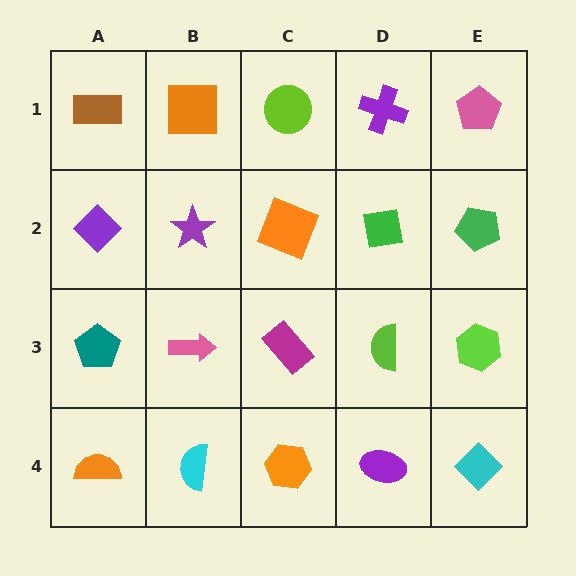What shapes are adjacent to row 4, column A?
A teal pentagon (row 3, column A), a cyan semicircle (row 4, column B).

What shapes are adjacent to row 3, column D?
A green square (row 2, column D), a purple ellipse (row 4, column D), a magenta rectangle (row 3, column C), a lime hexagon (row 3, column E).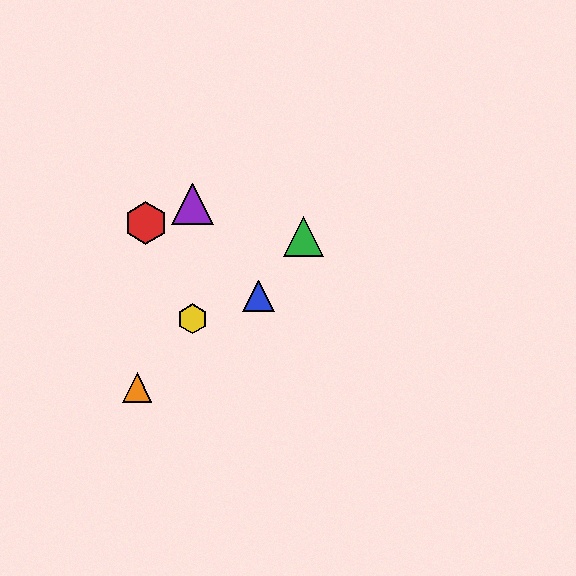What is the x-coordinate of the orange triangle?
The orange triangle is at x≈137.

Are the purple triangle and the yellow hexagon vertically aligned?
Yes, both are at x≈192.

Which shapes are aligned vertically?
The yellow hexagon, the purple triangle are aligned vertically.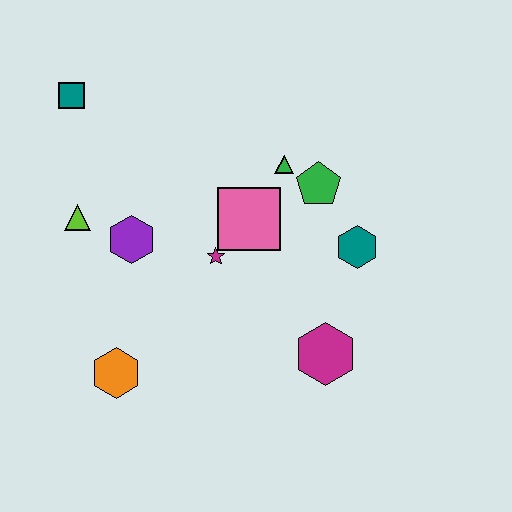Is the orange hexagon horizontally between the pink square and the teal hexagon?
No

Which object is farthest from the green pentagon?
The orange hexagon is farthest from the green pentagon.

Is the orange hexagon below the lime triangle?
Yes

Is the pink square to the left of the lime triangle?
No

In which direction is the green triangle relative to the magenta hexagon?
The green triangle is above the magenta hexagon.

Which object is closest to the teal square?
The lime triangle is closest to the teal square.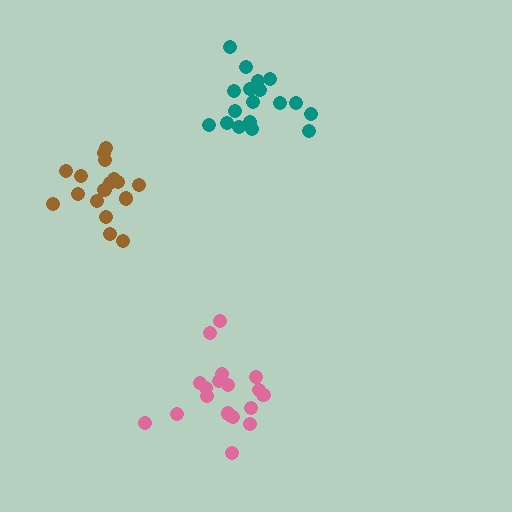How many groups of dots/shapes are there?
There are 3 groups.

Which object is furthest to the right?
The teal cluster is rightmost.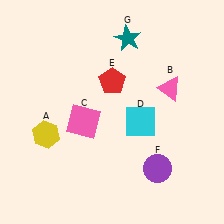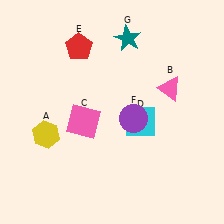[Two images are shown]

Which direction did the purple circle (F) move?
The purple circle (F) moved up.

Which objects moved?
The objects that moved are: the red pentagon (E), the purple circle (F).